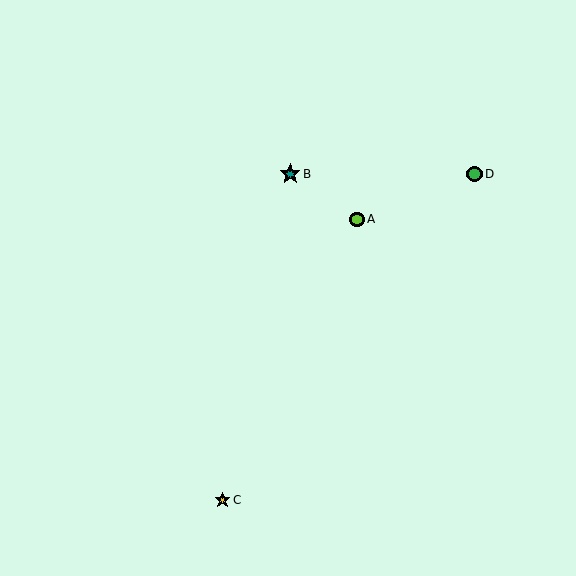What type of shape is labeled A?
Shape A is a lime circle.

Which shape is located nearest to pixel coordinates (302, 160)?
The teal star (labeled B) at (290, 174) is nearest to that location.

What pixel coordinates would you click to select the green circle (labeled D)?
Click at (474, 174) to select the green circle D.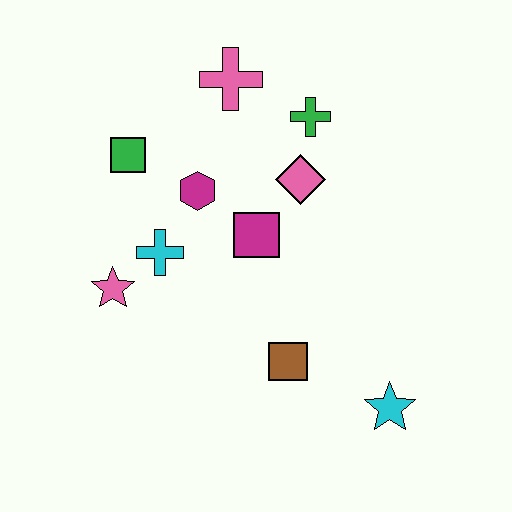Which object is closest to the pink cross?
The green cross is closest to the pink cross.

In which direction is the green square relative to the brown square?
The green square is above the brown square.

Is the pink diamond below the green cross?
Yes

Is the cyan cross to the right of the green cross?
No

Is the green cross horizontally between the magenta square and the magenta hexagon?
No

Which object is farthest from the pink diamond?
The cyan star is farthest from the pink diamond.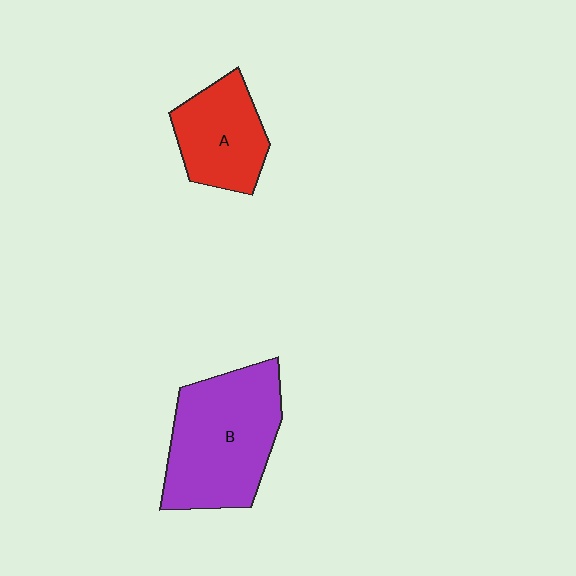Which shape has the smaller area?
Shape A (red).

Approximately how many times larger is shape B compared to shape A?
Approximately 1.6 times.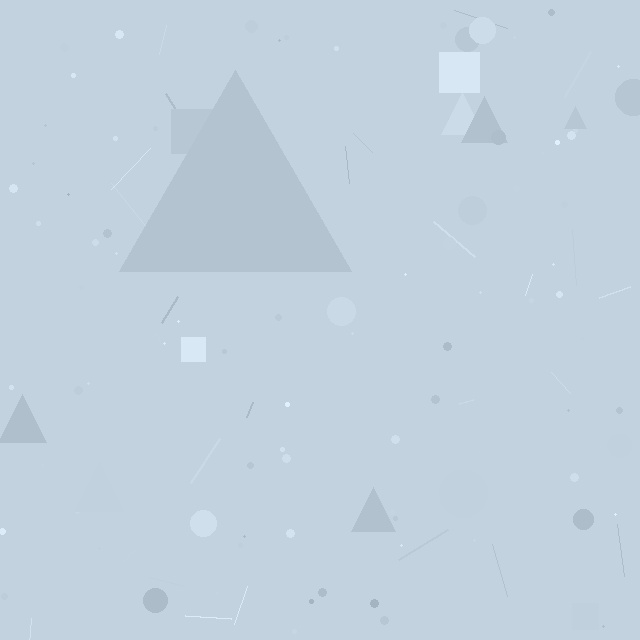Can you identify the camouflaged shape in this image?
The camouflaged shape is a triangle.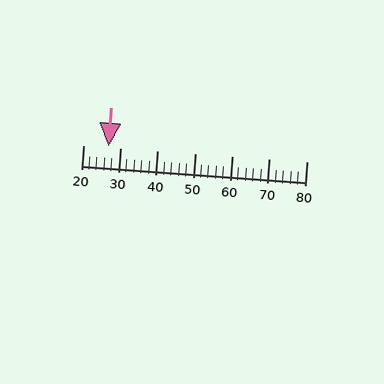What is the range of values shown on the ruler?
The ruler shows values from 20 to 80.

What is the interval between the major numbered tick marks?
The major tick marks are spaced 10 units apart.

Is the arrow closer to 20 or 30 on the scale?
The arrow is closer to 30.